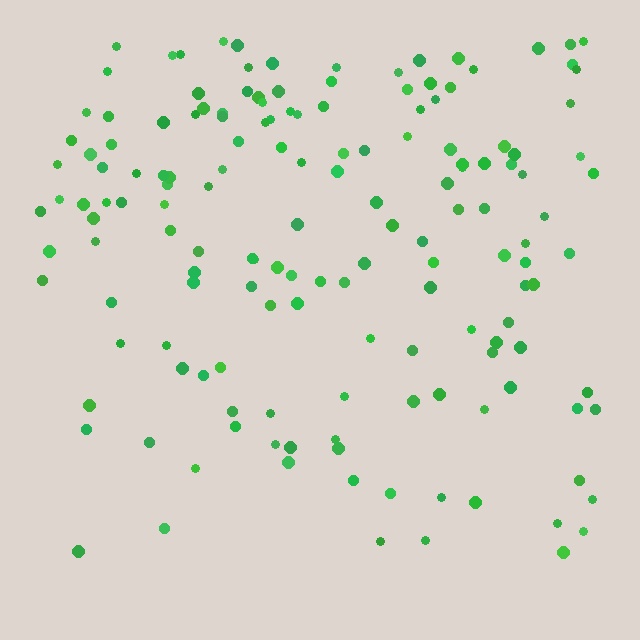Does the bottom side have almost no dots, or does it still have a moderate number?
Still a moderate number, just noticeably fewer than the top.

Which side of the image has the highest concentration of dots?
The top.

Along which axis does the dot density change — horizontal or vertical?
Vertical.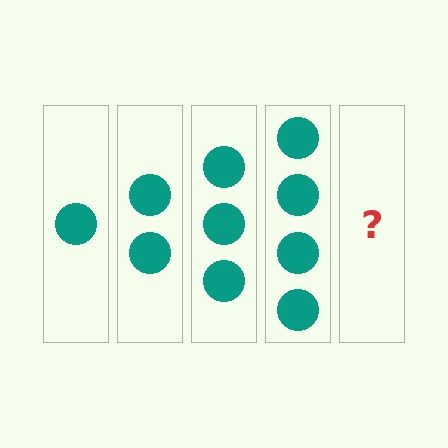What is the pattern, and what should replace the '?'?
The pattern is that each step adds one more circle. The '?' should be 5 circles.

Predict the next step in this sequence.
The next step is 5 circles.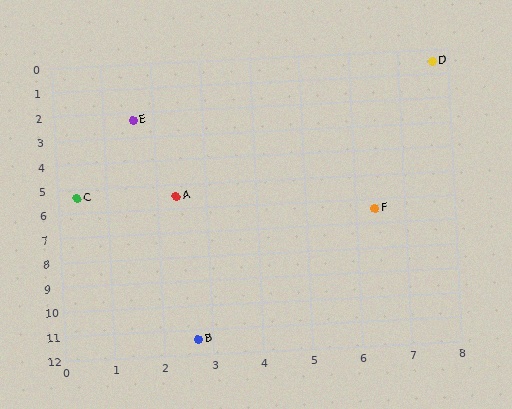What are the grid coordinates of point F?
Point F is at approximately (6.4, 6.4).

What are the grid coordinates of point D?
Point D is at approximately (7.7, 0.5).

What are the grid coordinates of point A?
Point A is at approximately (2.4, 5.5).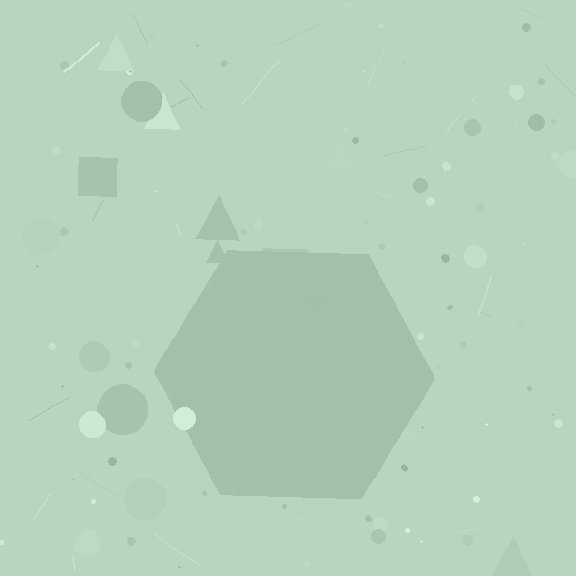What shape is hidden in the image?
A hexagon is hidden in the image.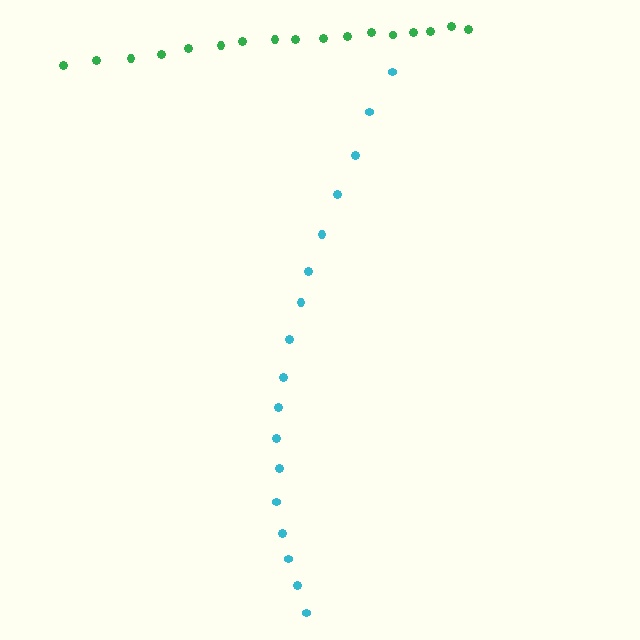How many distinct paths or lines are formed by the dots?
There are 2 distinct paths.